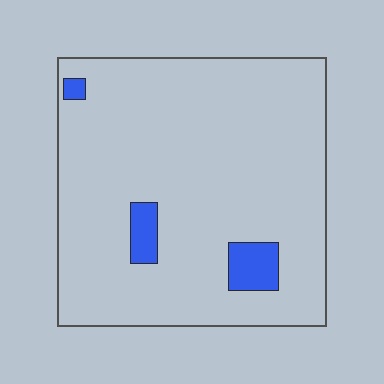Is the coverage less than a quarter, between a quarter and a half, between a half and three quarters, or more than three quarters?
Less than a quarter.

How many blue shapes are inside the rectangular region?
3.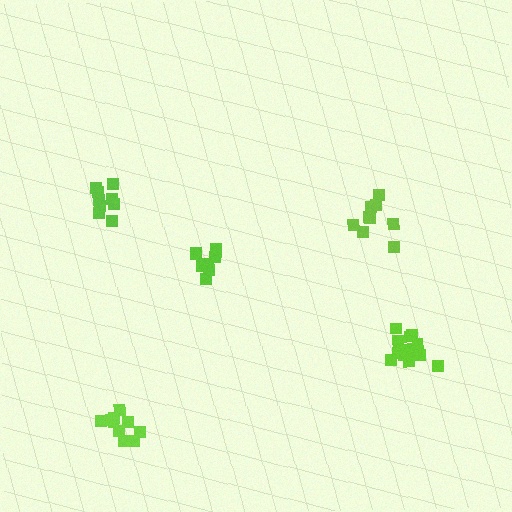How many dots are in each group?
Group 1: 9 dots, Group 2: 10 dots, Group 3: 9 dots, Group 4: 13 dots, Group 5: 9 dots (50 total).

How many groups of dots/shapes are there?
There are 5 groups.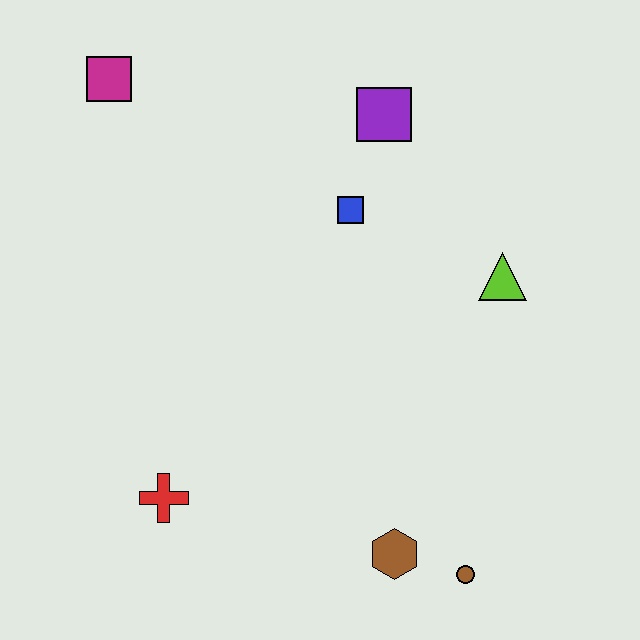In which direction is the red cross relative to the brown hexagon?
The red cross is to the left of the brown hexagon.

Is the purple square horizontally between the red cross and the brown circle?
Yes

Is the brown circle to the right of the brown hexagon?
Yes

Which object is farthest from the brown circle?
The magenta square is farthest from the brown circle.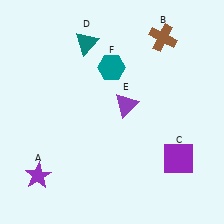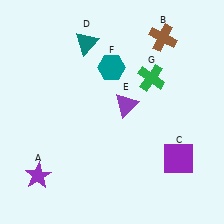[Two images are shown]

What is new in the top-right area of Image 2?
A green cross (G) was added in the top-right area of Image 2.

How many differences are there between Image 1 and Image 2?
There is 1 difference between the two images.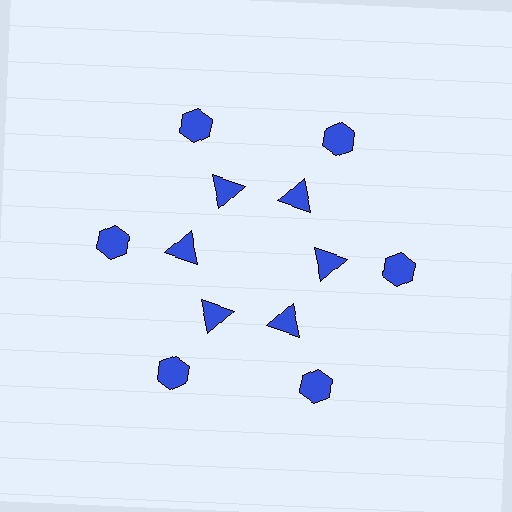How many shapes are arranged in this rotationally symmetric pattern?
There are 12 shapes, arranged in 6 groups of 2.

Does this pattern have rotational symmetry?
Yes, this pattern has 6-fold rotational symmetry. It looks the same after rotating 60 degrees around the center.